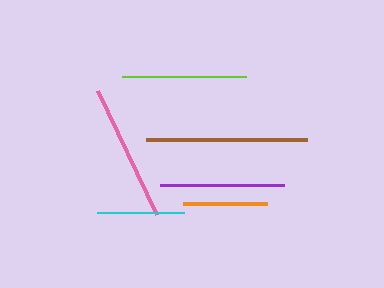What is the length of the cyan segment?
The cyan segment is approximately 86 pixels long.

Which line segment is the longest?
The brown line is the longest at approximately 161 pixels.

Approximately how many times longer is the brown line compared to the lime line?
The brown line is approximately 1.3 times the length of the lime line.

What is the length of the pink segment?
The pink segment is approximately 138 pixels long.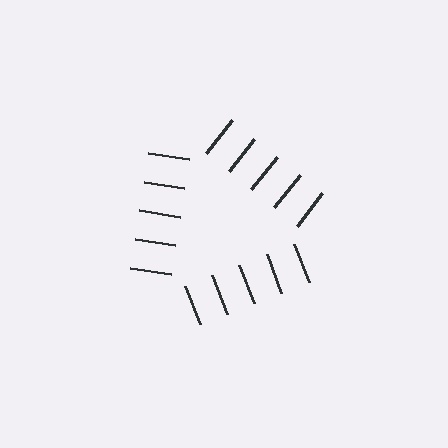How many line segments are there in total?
15 — 5 along each of the 3 edges.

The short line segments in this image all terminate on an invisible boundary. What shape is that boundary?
An illusory triangle — the line segments terminate on its edges but no continuous stroke is drawn.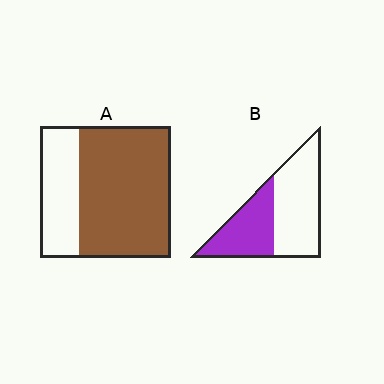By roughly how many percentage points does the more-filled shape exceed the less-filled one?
By roughly 30 percentage points (A over B).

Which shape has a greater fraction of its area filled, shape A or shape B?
Shape A.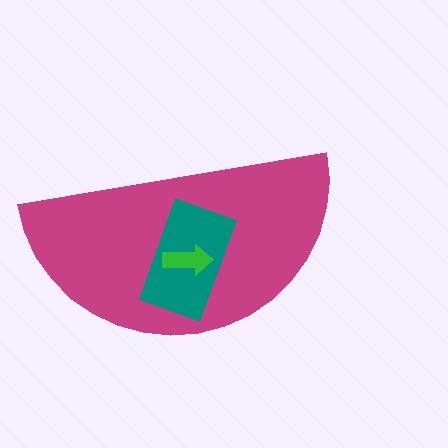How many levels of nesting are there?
3.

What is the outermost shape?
The magenta semicircle.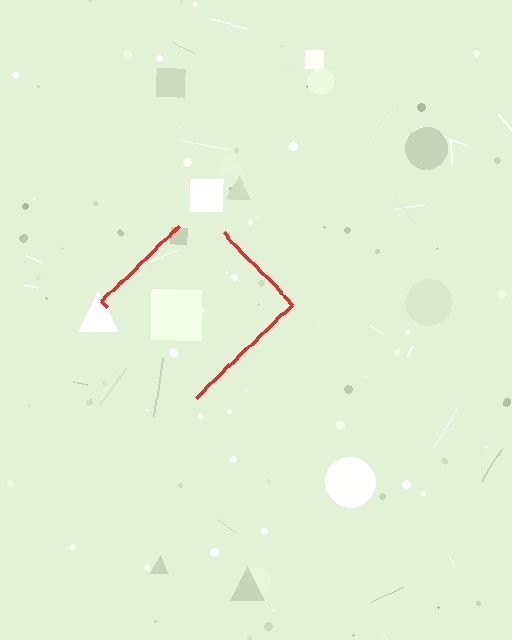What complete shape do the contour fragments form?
The contour fragments form a diamond.